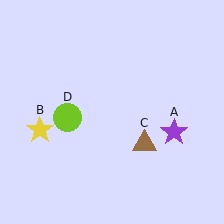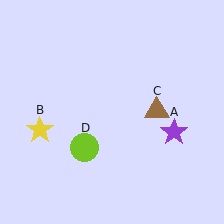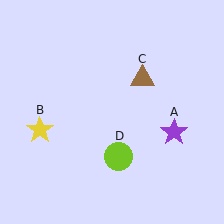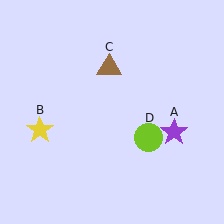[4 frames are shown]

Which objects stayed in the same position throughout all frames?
Purple star (object A) and yellow star (object B) remained stationary.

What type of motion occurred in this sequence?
The brown triangle (object C), lime circle (object D) rotated counterclockwise around the center of the scene.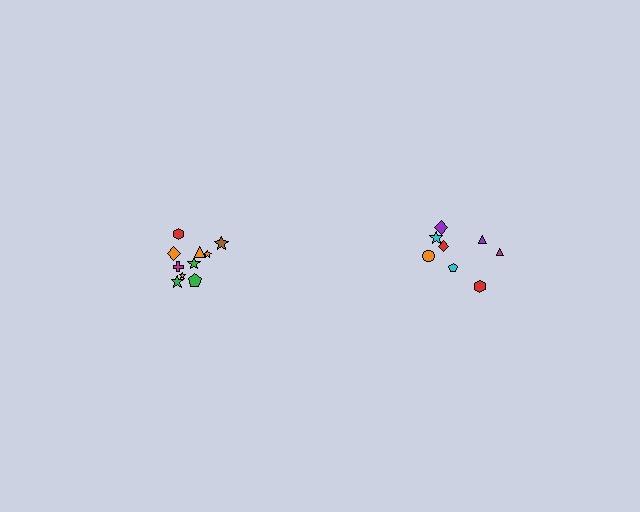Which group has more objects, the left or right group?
The left group.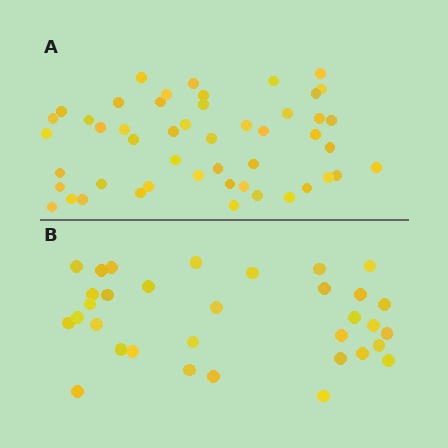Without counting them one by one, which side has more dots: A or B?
Region A (the top region) has more dots.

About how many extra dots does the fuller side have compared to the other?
Region A has approximately 15 more dots than region B.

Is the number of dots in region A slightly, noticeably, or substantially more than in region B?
Region A has substantially more. The ratio is roughly 1.5 to 1.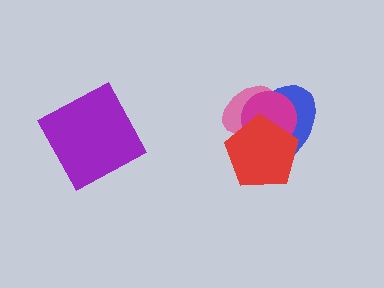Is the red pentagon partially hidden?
No, no other shape covers it.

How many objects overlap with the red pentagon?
3 objects overlap with the red pentagon.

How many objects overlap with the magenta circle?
3 objects overlap with the magenta circle.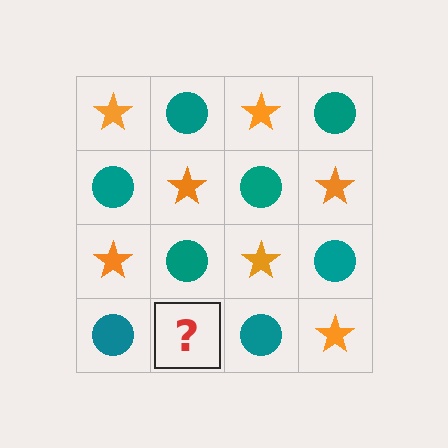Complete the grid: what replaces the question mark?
The question mark should be replaced with an orange star.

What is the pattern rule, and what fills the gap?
The rule is that it alternates orange star and teal circle in a checkerboard pattern. The gap should be filled with an orange star.